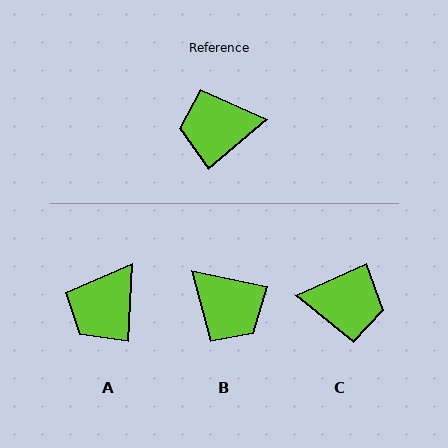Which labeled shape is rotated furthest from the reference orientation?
C, about 165 degrees away.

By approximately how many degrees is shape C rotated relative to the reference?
Approximately 165 degrees counter-clockwise.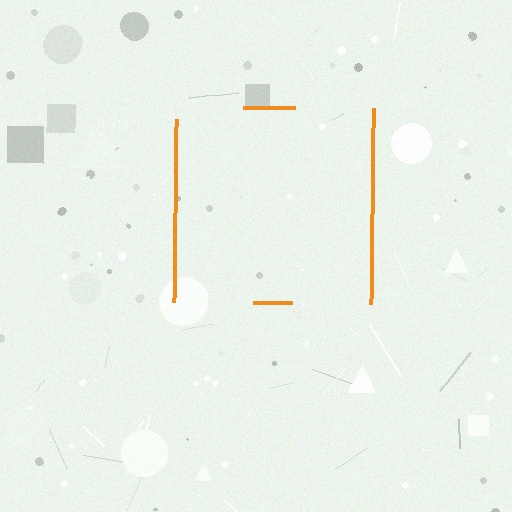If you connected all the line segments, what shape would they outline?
They would outline a square.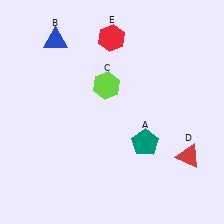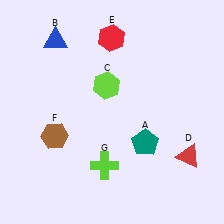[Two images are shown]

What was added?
A brown hexagon (F), a lime cross (G) were added in Image 2.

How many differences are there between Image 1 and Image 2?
There are 2 differences between the two images.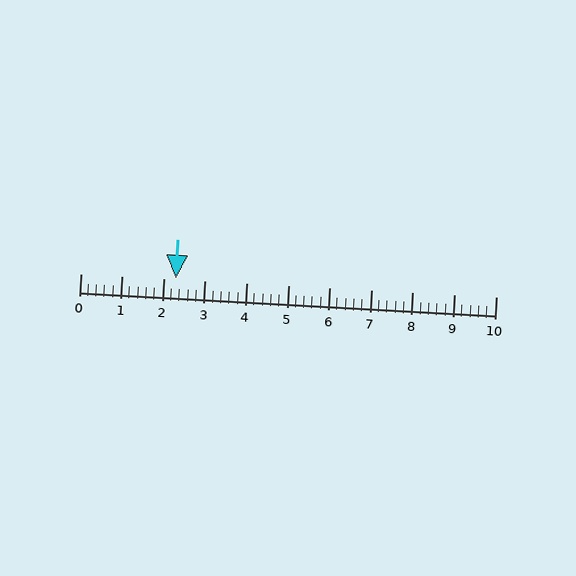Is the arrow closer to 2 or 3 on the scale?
The arrow is closer to 2.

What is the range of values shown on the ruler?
The ruler shows values from 0 to 10.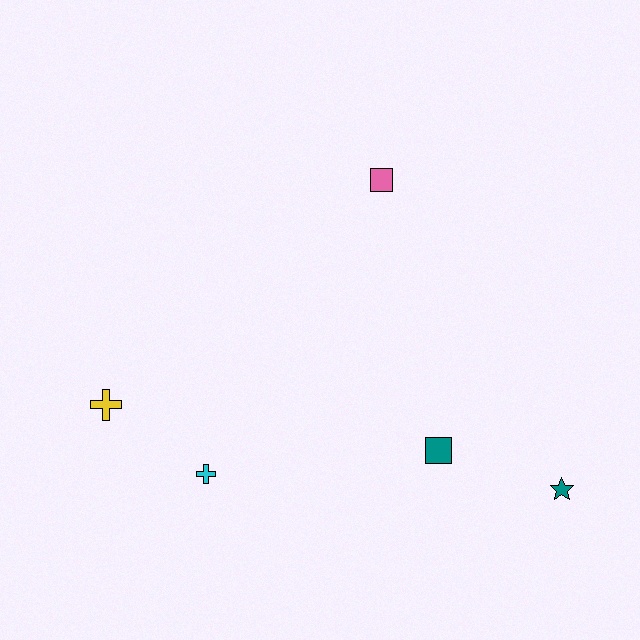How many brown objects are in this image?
There are no brown objects.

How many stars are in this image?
There is 1 star.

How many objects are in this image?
There are 5 objects.